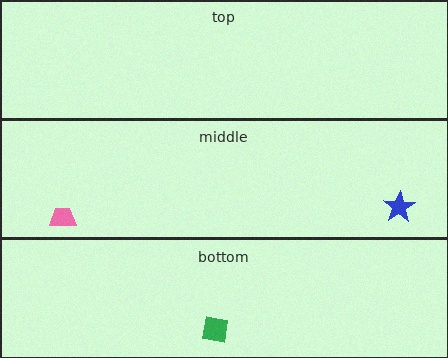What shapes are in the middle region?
The pink trapezoid, the blue star.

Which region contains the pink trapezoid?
The middle region.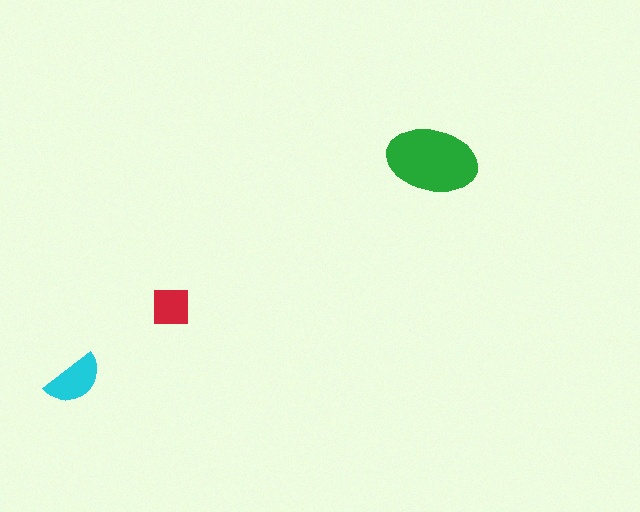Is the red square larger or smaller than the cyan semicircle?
Smaller.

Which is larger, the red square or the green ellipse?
The green ellipse.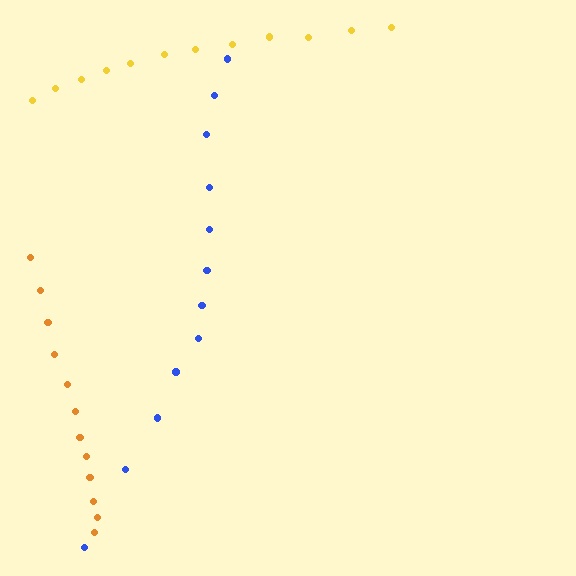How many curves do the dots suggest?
There are 3 distinct paths.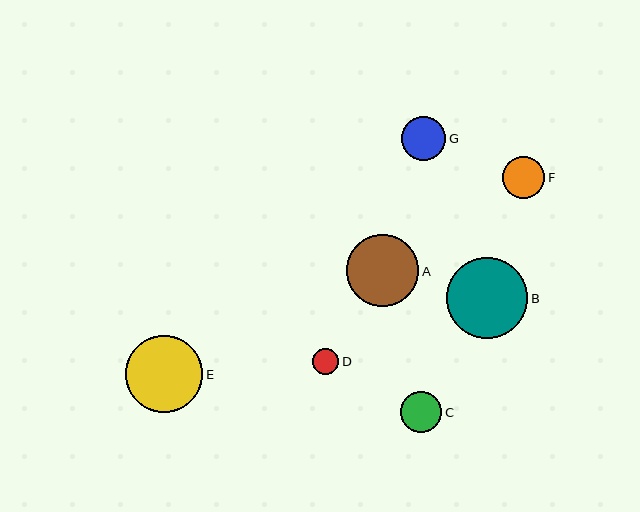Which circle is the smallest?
Circle D is the smallest with a size of approximately 26 pixels.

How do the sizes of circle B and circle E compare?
Circle B and circle E are approximately the same size.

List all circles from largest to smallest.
From largest to smallest: B, E, A, G, F, C, D.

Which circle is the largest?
Circle B is the largest with a size of approximately 81 pixels.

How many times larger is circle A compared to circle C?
Circle A is approximately 1.8 times the size of circle C.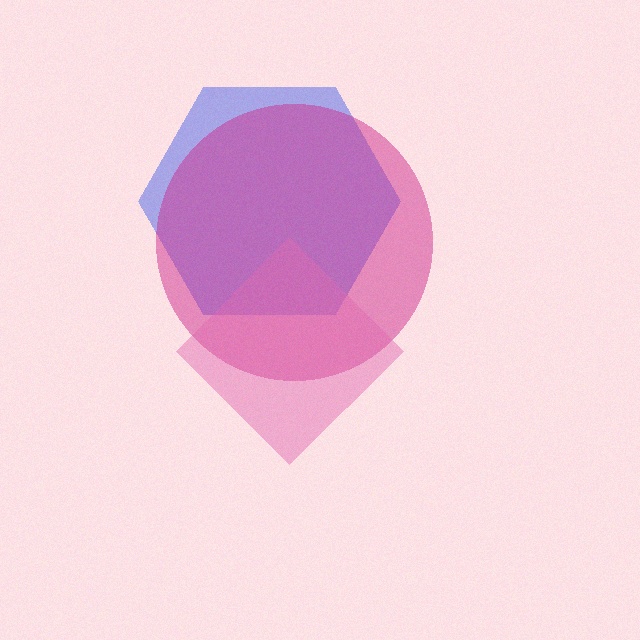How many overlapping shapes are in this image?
There are 3 overlapping shapes in the image.